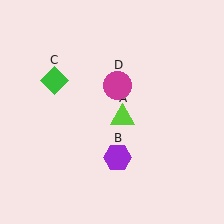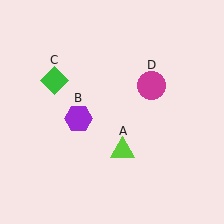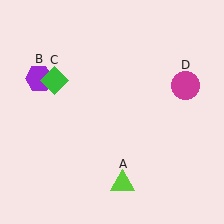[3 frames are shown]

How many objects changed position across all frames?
3 objects changed position: lime triangle (object A), purple hexagon (object B), magenta circle (object D).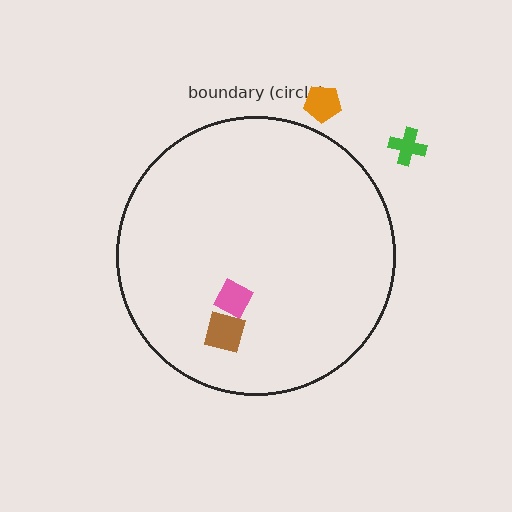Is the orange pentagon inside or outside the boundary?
Outside.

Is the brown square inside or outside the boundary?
Inside.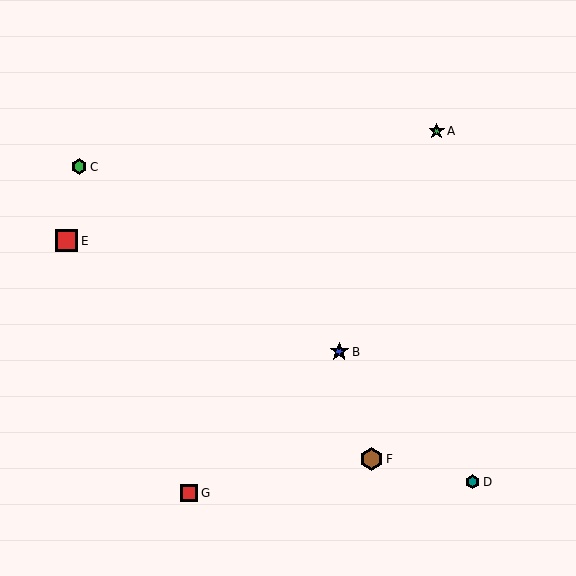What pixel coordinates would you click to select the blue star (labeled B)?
Click at (339, 352) to select the blue star B.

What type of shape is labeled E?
Shape E is a red square.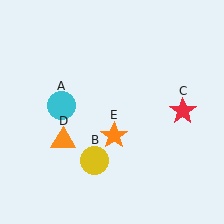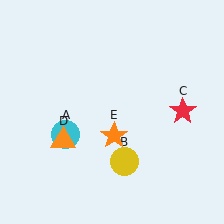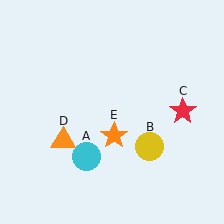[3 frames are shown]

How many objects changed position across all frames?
2 objects changed position: cyan circle (object A), yellow circle (object B).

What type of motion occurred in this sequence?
The cyan circle (object A), yellow circle (object B) rotated counterclockwise around the center of the scene.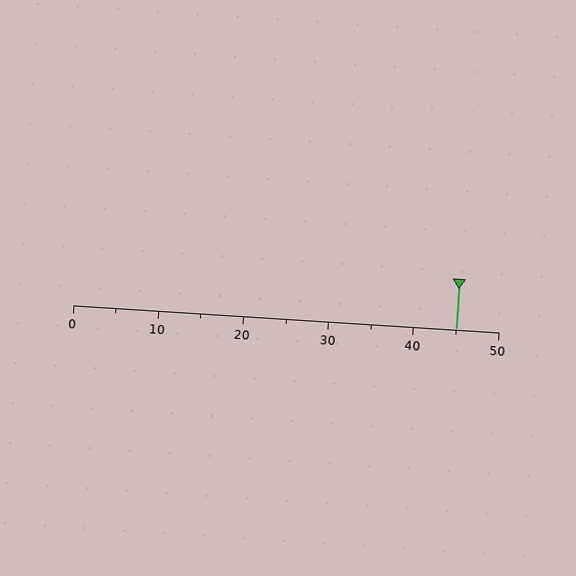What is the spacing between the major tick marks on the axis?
The major ticks are spaced 10 apart.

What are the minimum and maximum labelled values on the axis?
The axis runs from 0 to 50.